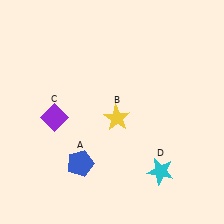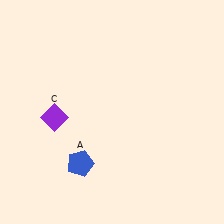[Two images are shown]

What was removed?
The yellow star (B), the cyan star (D) were removed in Image 2.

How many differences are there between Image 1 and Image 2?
There are 2 differences between the two images.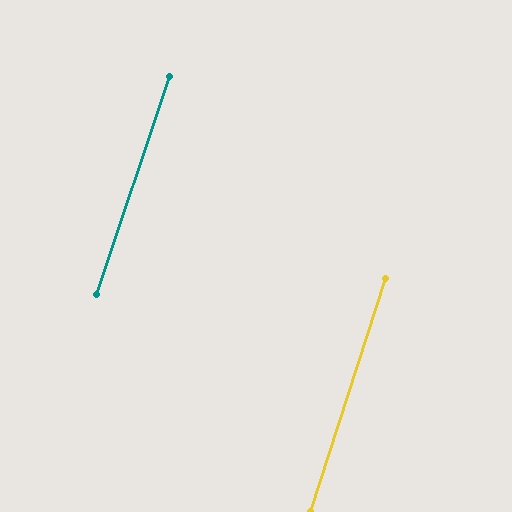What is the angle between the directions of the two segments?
Approximately 1 degree.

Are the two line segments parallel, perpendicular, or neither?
Parallel — their directions differ by only 0.9°.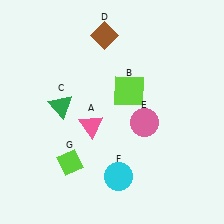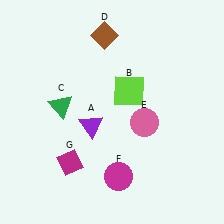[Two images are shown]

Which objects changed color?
A changed from pink to purple. F changed from cyan to magenta. G changed from lime to magenta.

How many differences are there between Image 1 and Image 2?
There are 3 differences between the two images.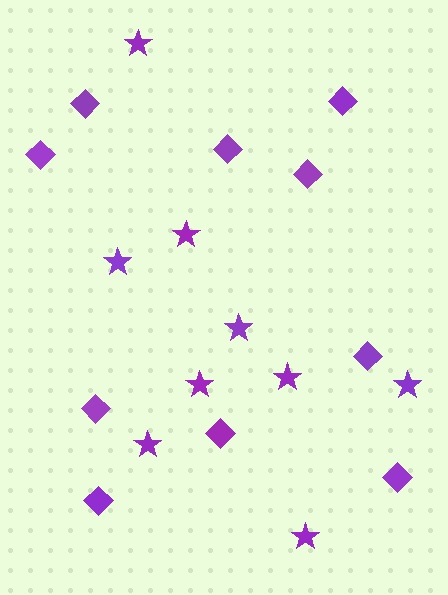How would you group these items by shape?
There are 2 groups: one group of diamonds (10) and one group of stars (9).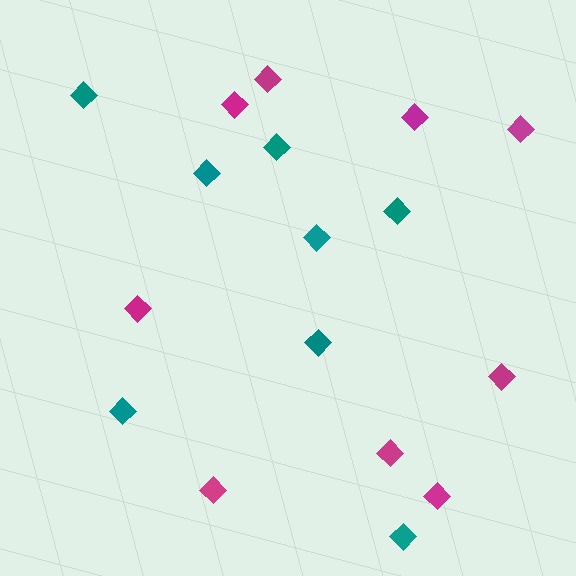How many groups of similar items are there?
There are 2 groups: one group of teal diamonds (8) and one group of magenta diamonds (9).